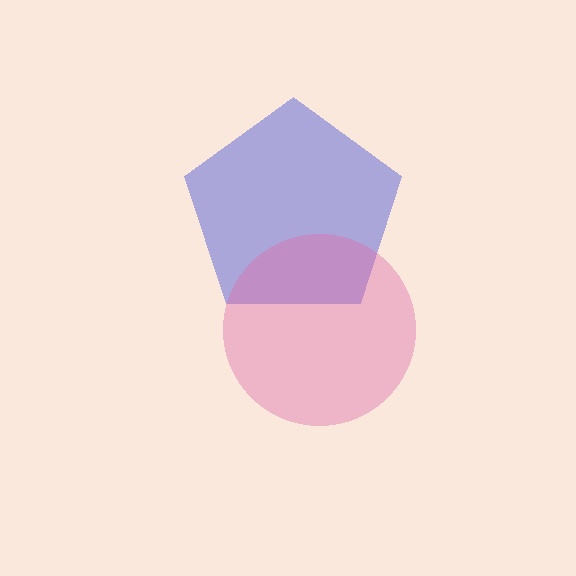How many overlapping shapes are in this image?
There are 2 overlapping shapes in the image.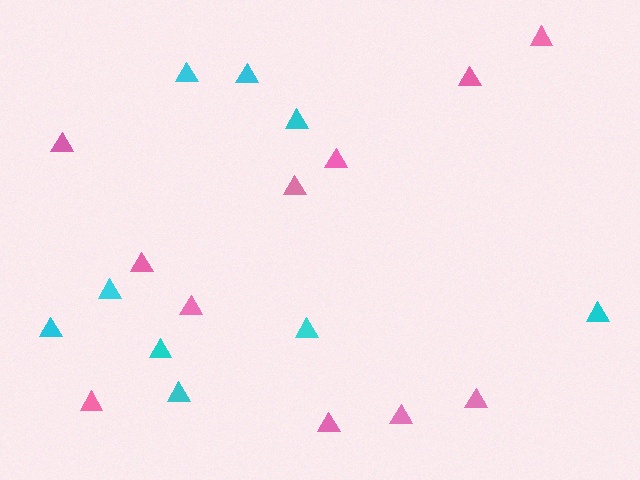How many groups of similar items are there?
There are 2 groups: one group of pink triangles (11) and one group of cyan triangles (9).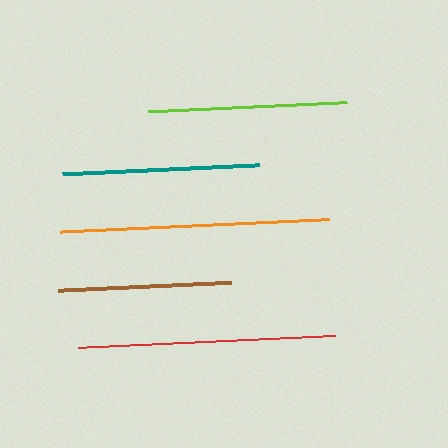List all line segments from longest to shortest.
From longest to shortest: orange, red, lime, teal, brown.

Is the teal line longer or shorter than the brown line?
The teal line is longer than the brown line.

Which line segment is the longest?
The orange line is the longest at approximately 268 pixels.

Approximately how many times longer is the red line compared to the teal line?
The red line is approximately 1.3 times the length of the teal line.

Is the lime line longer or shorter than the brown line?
The lime line is longer than the brown line.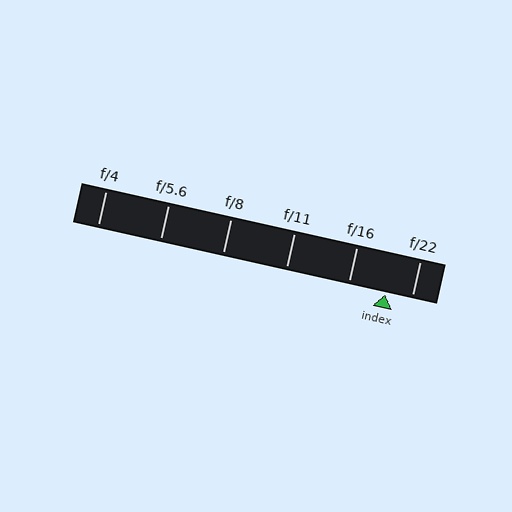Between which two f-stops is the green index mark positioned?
The index mark is between f/16 and f/22.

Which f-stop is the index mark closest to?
The index mark is closest to f/22.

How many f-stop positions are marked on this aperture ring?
There are 6 f-stop positions marked.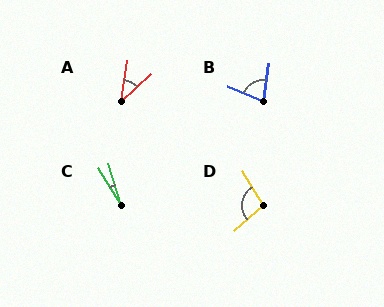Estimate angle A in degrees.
Approximately 38 degrees.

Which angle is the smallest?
C, at approximately 16 degrees.